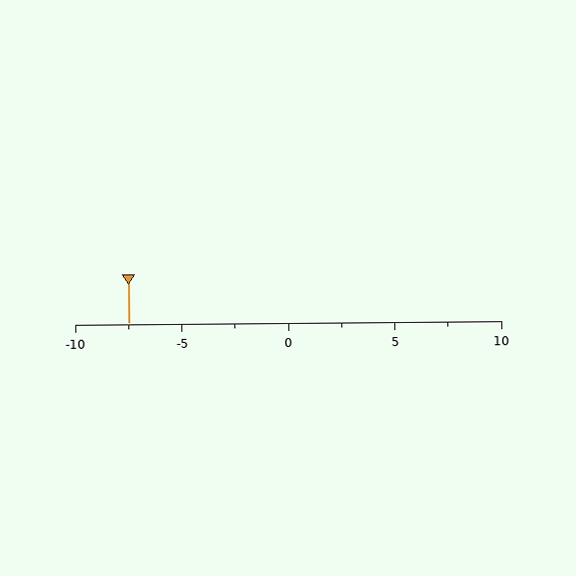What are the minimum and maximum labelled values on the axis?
The axis runs from -10 to 10.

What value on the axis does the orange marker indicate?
The marker indicates approximately -7.5.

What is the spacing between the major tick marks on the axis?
The major ticks are spaced 5 apart.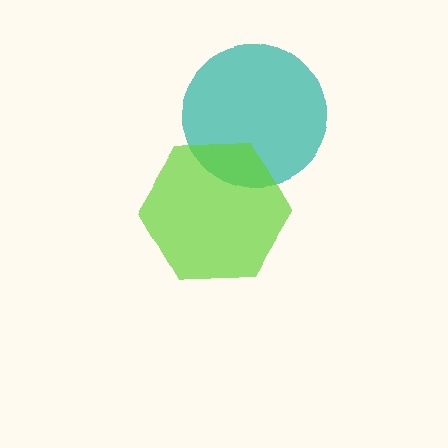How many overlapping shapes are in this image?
There are 2 overlapping shapes in the image.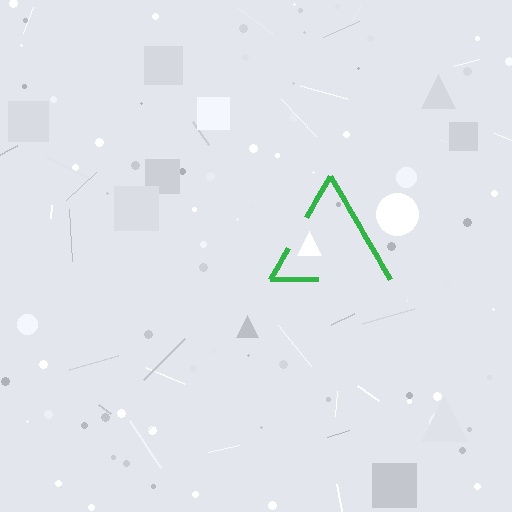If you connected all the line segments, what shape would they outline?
They would outline a triangle.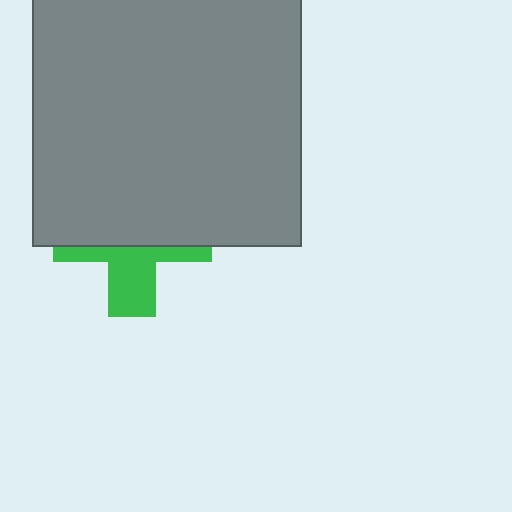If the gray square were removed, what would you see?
You would see the complete green cross.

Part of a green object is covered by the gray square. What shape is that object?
It is a cross.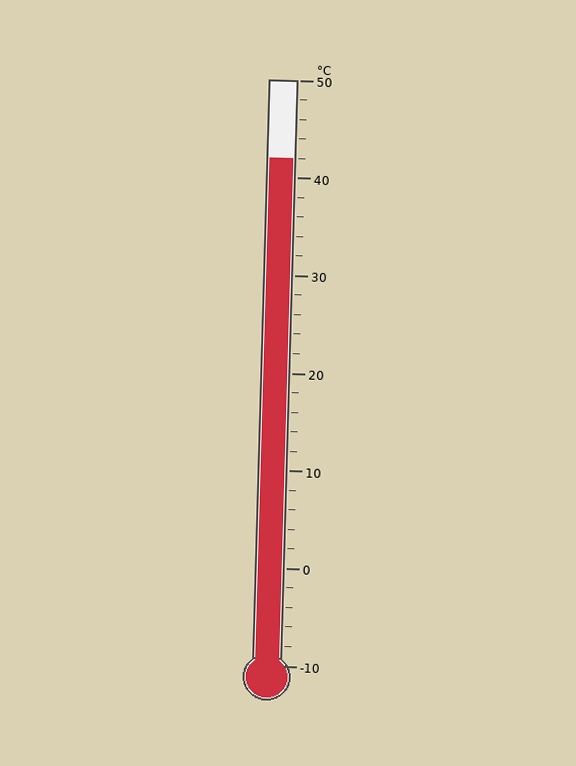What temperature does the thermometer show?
The thermometer shows approximately 42°C.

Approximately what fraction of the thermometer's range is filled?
The thermometer is filled to approximately 85% of its range.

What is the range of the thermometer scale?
The thermometer scale ranges from -10°C to 50°C.